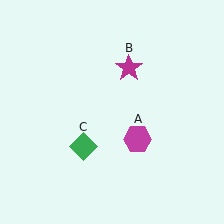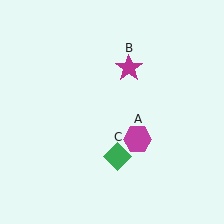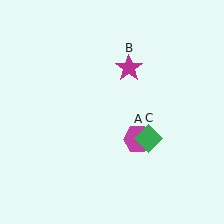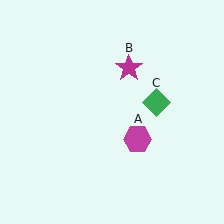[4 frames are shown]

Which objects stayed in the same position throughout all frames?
Magenta hexagon (object A) and magenta star (object B) remained stationary.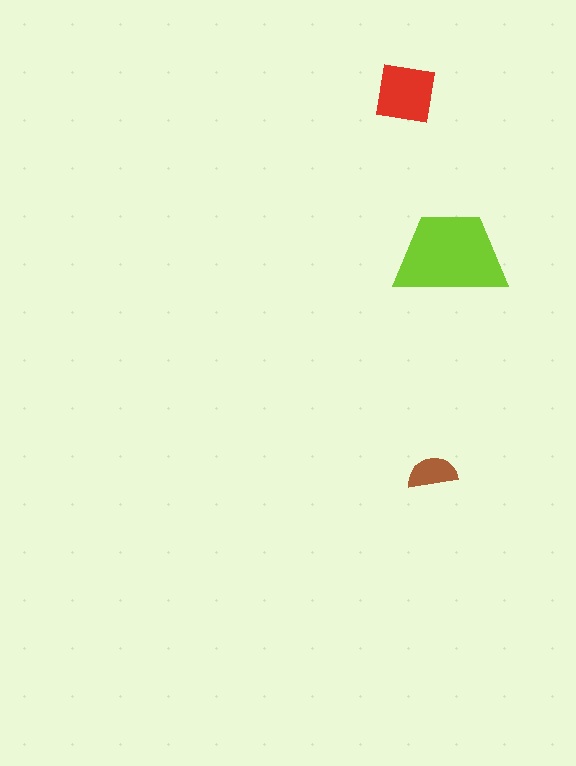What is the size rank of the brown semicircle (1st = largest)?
3rd.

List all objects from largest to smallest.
The lime trapezoid, the red square, the brown semicircle.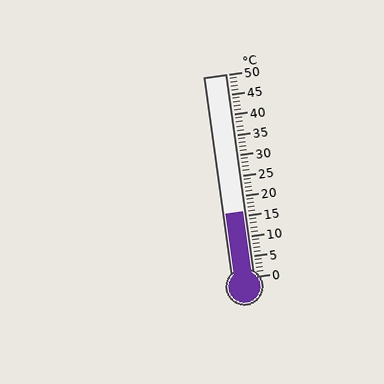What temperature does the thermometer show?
The thermometer shows approximately 16°C.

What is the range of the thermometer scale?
The thermometer scale ranges from 0°C to 50°C.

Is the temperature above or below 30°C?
The temperature is below 30°C.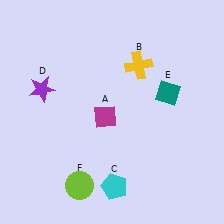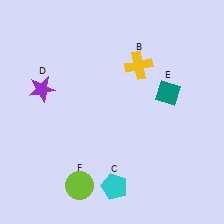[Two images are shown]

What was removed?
The magenta diamond (A) was removed in Image 2.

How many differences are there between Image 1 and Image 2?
There is 1 difference between the two images.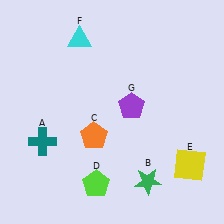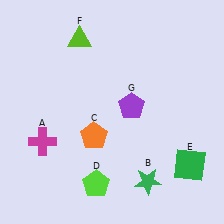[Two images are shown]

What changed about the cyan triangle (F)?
In Image 1, F is cyan. In Image 2, it changed to lime.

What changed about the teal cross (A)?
In Image 1, A is teal. In Image 2, it changed to magenta.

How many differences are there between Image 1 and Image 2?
There are 3 differences between the two images.